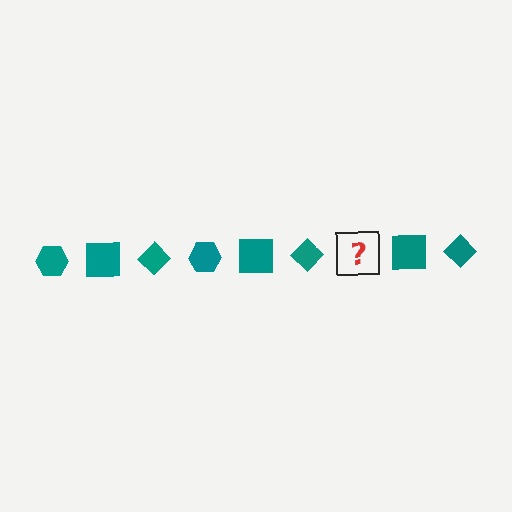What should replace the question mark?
The question mark should be replaced with a teal hexagon.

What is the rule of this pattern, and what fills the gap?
The rule is that the pattern cycles through hexagon, square, diamond shapes in teal. The gap should be filled with a teal hexagon.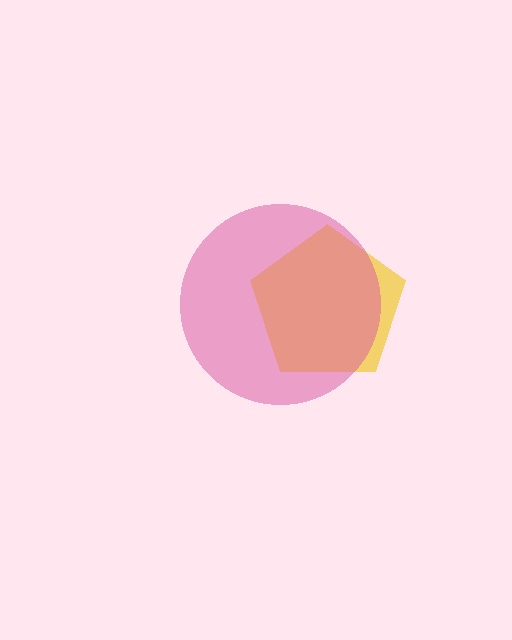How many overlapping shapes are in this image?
There are 2 overlapping shapes in the image.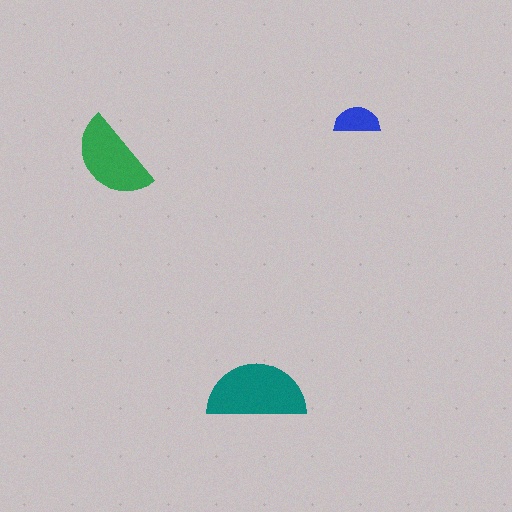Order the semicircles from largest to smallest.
the teal one, the green one, the blue one.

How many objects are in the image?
There are 3 objects in the image.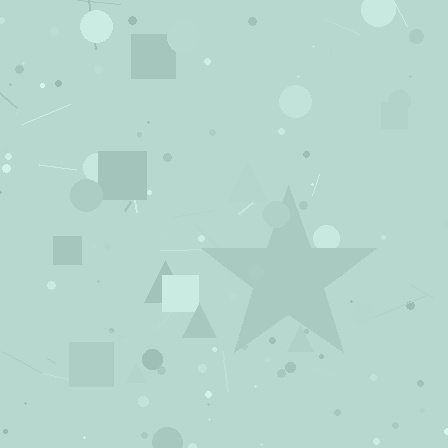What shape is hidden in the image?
A star is hidden in the image.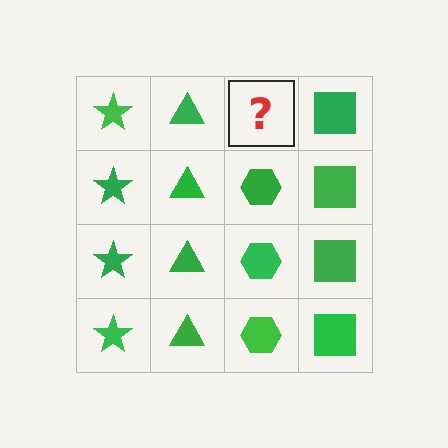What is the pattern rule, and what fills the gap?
The rule is that each column has a consistent shape. The gap should be filled with a green hexagon.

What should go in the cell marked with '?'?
The missing cell should contain a green hexagon.